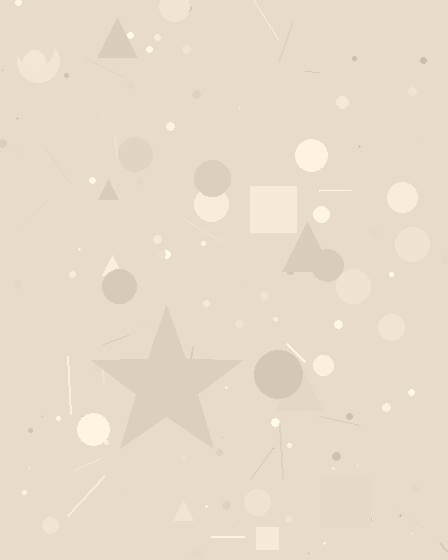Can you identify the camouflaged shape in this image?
The camouflaged shape is a star.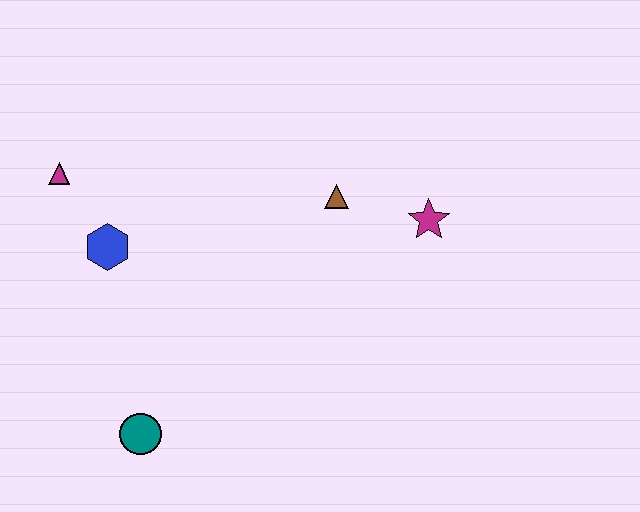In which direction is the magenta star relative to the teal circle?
The magenta star is to the right of the teal circle.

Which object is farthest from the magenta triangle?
The magenta star is farthest from the magenta triangle.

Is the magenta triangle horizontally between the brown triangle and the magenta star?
No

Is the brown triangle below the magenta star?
No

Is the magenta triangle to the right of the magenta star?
No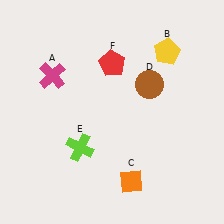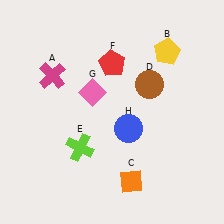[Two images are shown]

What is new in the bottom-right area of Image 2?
A blue circle (H) was added in the bottom-right area of Image 2.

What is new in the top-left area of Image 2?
A pink diamond (G) was added in the top-left area of Image 2.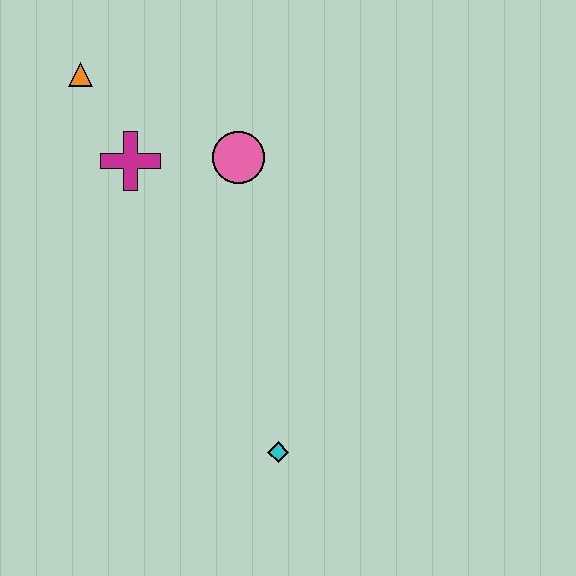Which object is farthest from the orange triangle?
The cyan diamond is farthest from the orange triangle.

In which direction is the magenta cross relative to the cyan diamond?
The magenta cross is above the cyan diamond.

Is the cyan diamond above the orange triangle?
No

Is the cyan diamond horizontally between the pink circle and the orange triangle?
No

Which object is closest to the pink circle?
The magenta cross is closest to the pink circle.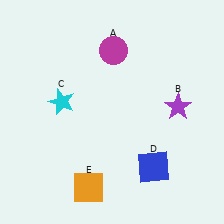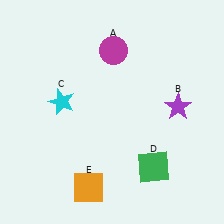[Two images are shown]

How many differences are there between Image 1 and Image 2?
There is 1 difference between the two images.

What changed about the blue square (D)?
In Image 1, D is blue. In Image 2, it changed to green.